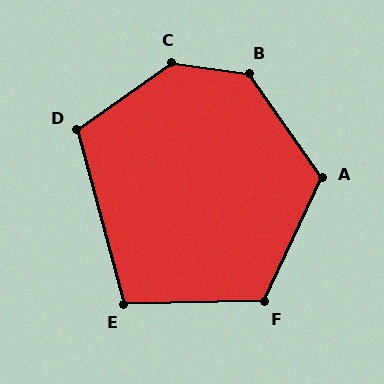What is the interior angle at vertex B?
Approximately 134 degrees (obtuse).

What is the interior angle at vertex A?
Approximately 120 degrees (obtuse).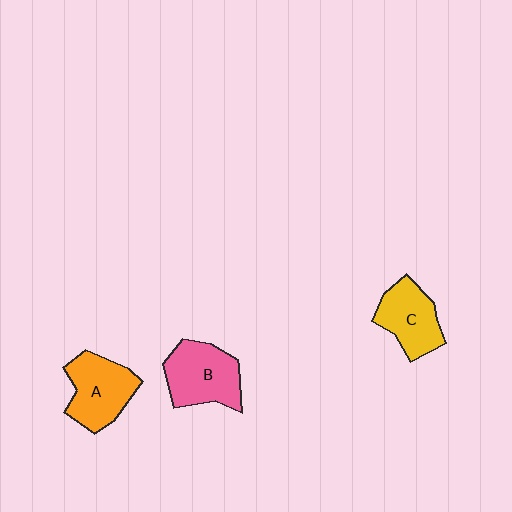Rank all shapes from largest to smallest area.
From largest to smallest: B (pink), A (orange), C (yellow).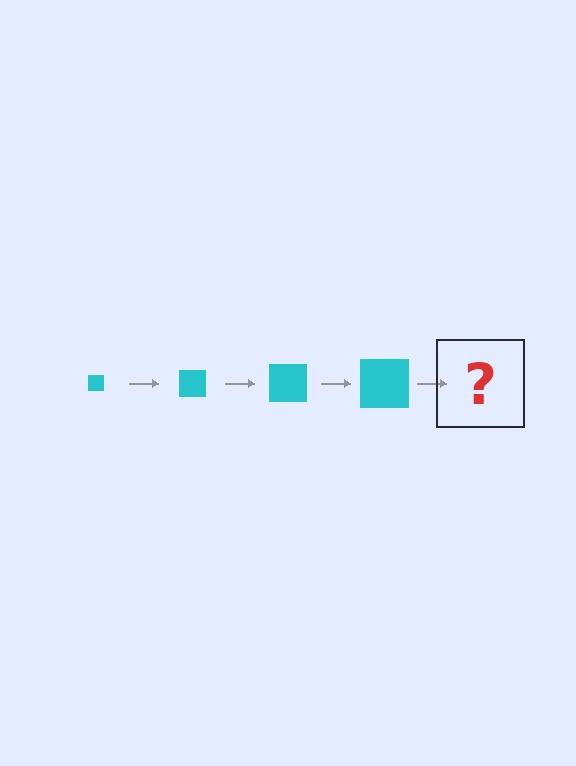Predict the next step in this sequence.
The next step is a cyan square, larger than the previous one.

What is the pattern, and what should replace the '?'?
The pattern is that the square gets progressively larger each step. The '?' should be a cyan square, larger than the previous one.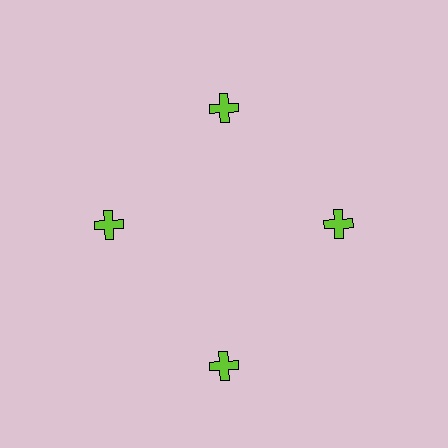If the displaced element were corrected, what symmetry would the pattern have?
It would have 4-fold rotational symmetry — the pattern would map onto itself every 90 degrees.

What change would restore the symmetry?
The symmetry would be restored by moving it inward, back onto the ring so that all 4 crosses sit at equal angles and equal distance from the center.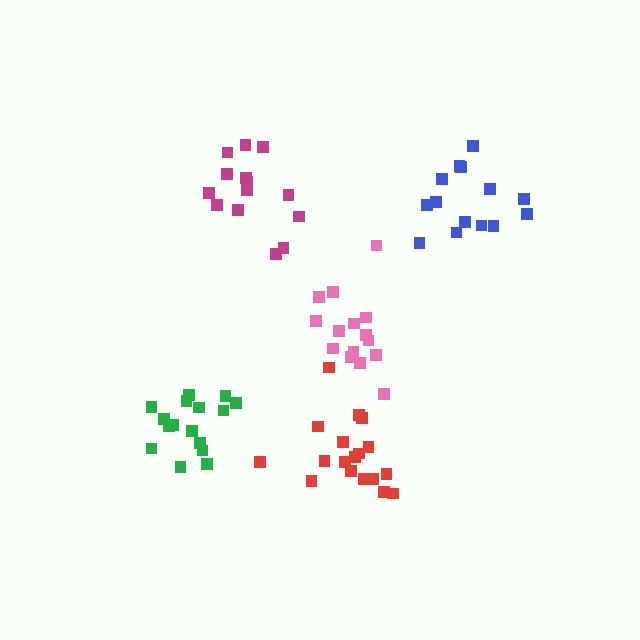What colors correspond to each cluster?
The clusters are colored: blue, red, magenta, pink, green.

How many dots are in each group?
Group 1: 14 dots, Group 2: 19 dots, Group 3: 14 dots, Group 4: 16 dots, Group 5: 16 dots (79 total).